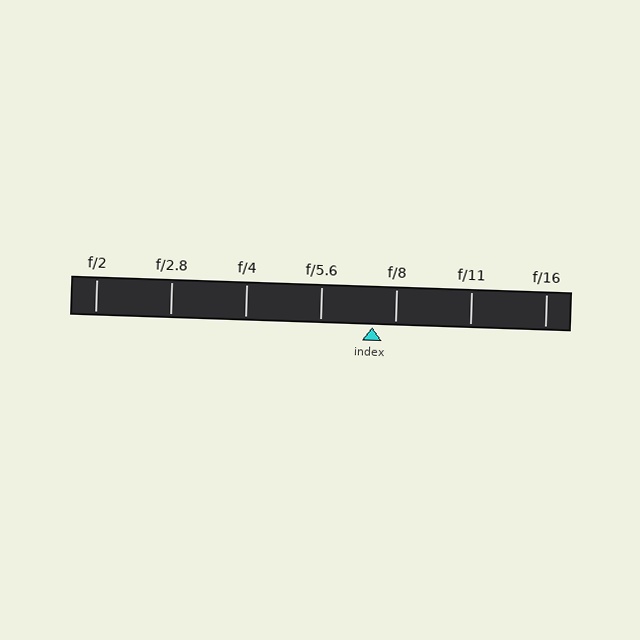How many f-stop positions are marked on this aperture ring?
There are 7 f-stop positions marked.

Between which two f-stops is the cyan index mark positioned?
The index mark is between f/5.6 and f/8.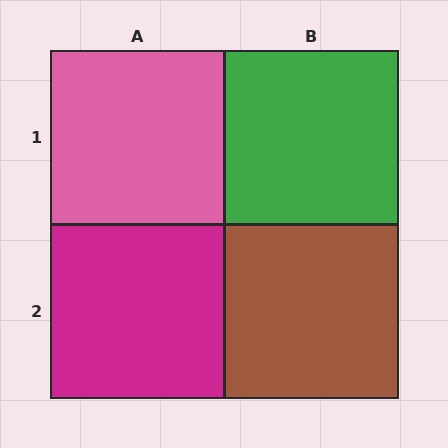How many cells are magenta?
1 cell is magenta.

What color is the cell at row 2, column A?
Magenta.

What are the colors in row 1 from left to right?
Pink, green.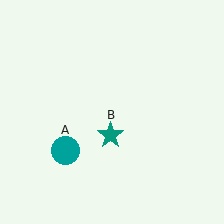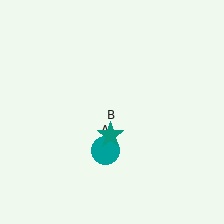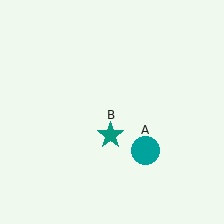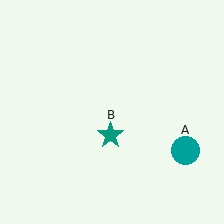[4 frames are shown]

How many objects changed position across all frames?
1 object changed position: teal circle (object A).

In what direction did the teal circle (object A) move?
The teal circle (object A) moved right.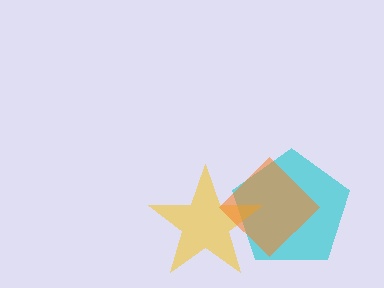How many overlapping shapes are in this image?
There are 3 overlapping shapes in the image.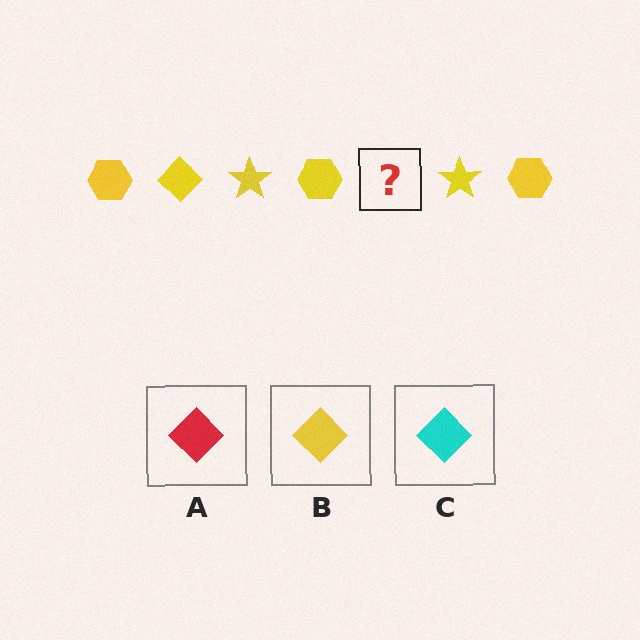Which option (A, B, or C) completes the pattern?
B.